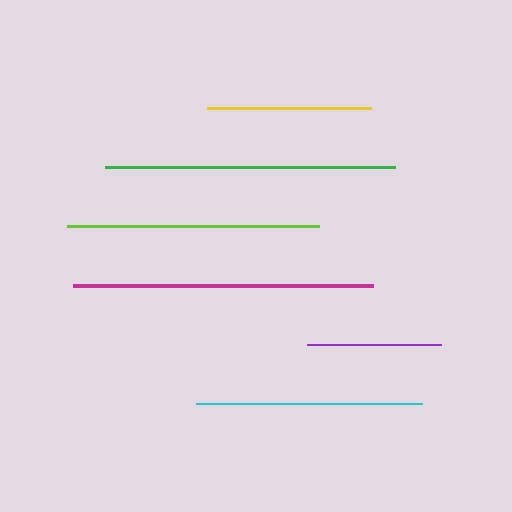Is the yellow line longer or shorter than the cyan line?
The cyan line is longer than the yellow line.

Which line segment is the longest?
The magenta line is the longest at approximately 300 pixels.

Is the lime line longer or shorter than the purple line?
The lime line is longer than the purple line.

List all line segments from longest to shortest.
From longest to shortest: magenta, green, lime, cyan, yellow, purple.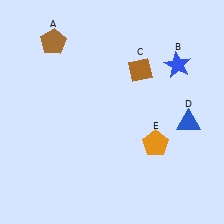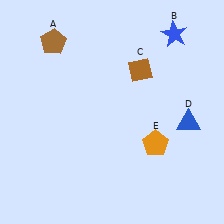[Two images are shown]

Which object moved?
The blue star (B) moved up.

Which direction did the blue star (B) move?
The blue star (B) moved up.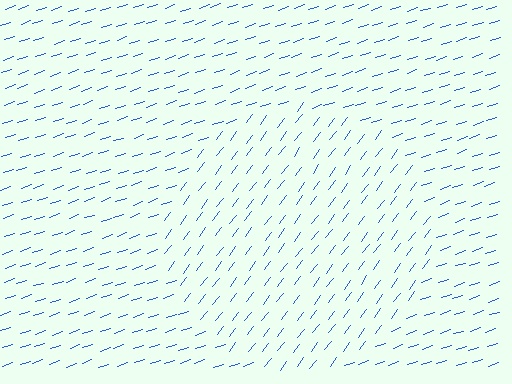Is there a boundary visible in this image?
Yes, there is a texture boundary formed by a change in line orientation.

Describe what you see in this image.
The image is filled with small blue line segments. A circle region in the image has lines oriented differently from the surrounding lines, creating a visible texture boundary.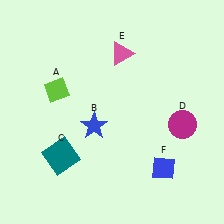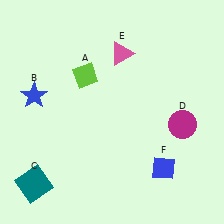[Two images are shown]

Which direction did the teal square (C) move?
The teal square (C) moved down.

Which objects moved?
The objects that moved are: the lime diamond (A), the blue star (B), the teal square (C).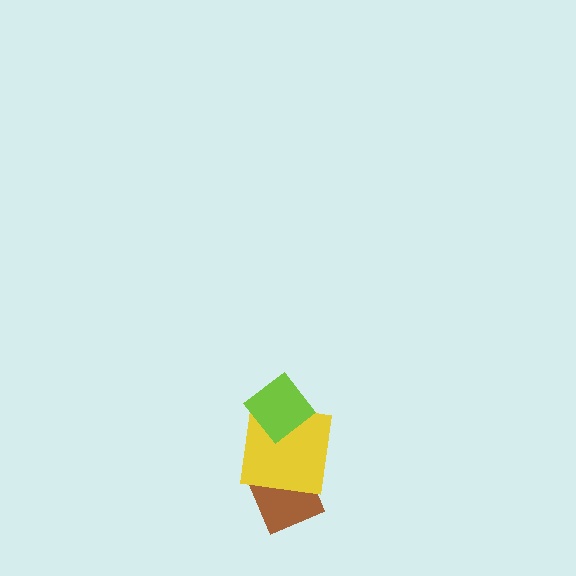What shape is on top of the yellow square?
The lime diamond is on top of the yellow square.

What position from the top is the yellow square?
The yellow square is 2nd from the top.